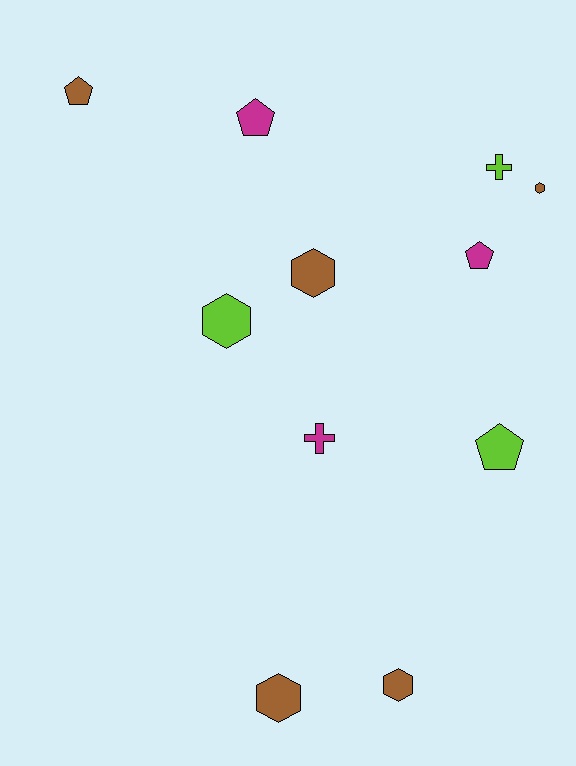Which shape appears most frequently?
Hexagon, with 5 objects.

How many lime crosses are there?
There is 1 lime cross.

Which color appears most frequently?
Brown, with 5 objects.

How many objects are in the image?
There are 11 objects.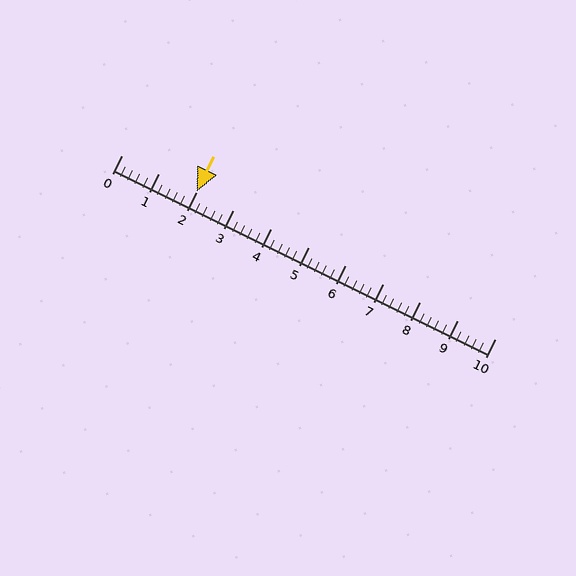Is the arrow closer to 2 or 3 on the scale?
The arrow is closer to 2.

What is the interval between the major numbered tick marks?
The major tick marks are spaced 1 units apart.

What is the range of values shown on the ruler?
The ruler shows values from 0 to 10.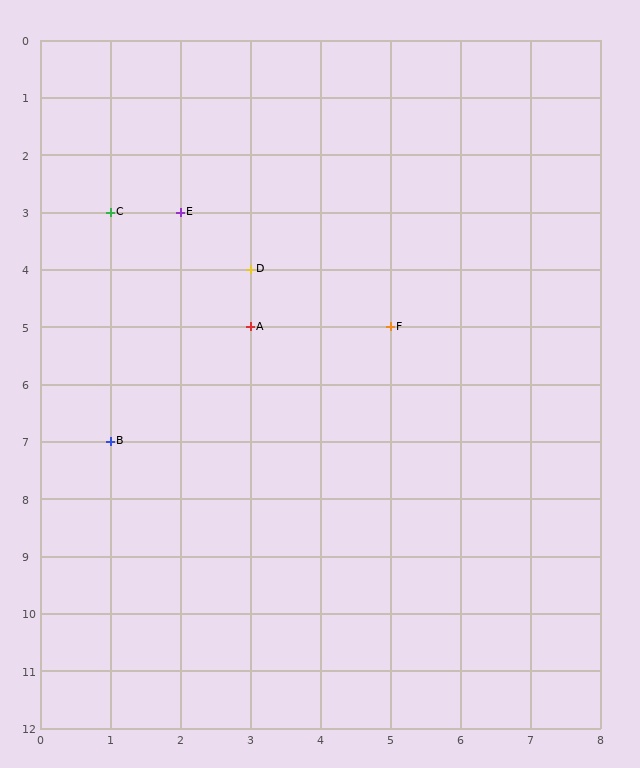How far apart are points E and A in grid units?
Points E and A are 1 column and 2 rows apart (about 2.2 grid units diagonally).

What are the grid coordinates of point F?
Point F is at grid coordinates (5, 5).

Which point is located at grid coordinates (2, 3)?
Point E is at (2, 3).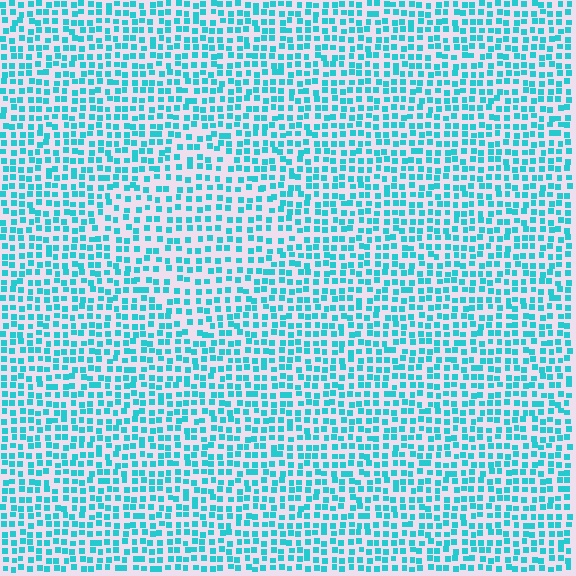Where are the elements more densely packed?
The elements are more densely packed outside the diamond boundary.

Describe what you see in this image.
The image contains small cyan elements arranged at two different densities. A diamond-shaped region is visible where the elements are less densely packed than the surrounding area.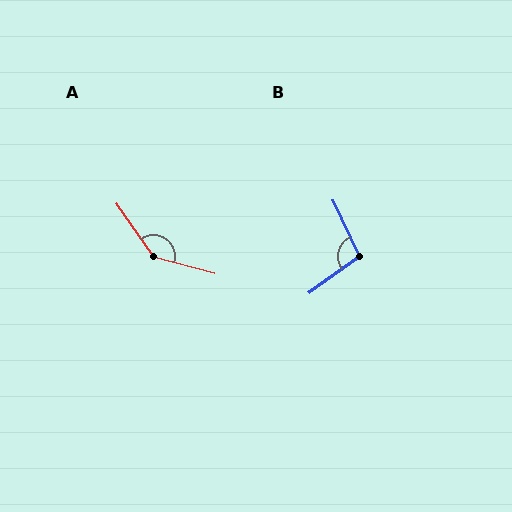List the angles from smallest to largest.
B (101°), A (140°).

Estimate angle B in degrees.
Approximately 101 degrees.